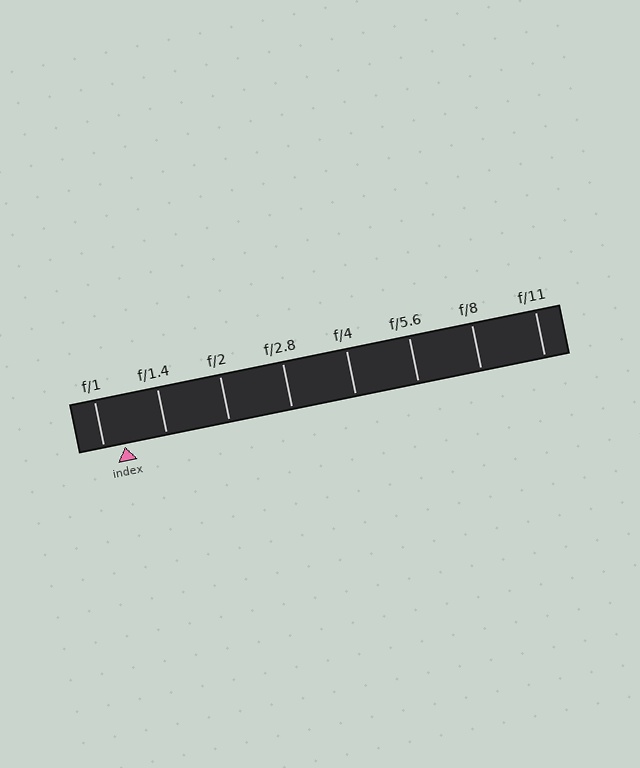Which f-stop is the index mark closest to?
The index mark is closest to f/1.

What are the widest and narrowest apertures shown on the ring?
The widest aperture shown is f/1 and the narrowest is f/11.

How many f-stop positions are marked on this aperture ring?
There are 8 f-stop positions marked.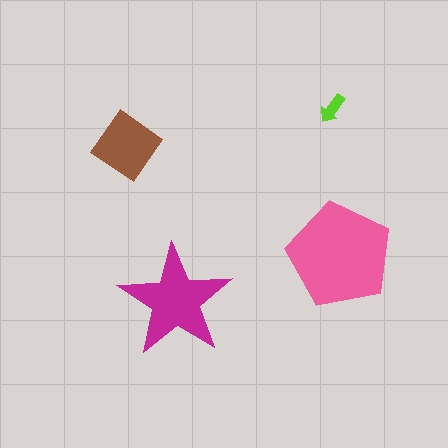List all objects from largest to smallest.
The pink pentagon, the magenta star, the brown diamond, the lime arrow.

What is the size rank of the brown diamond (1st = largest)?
3rd.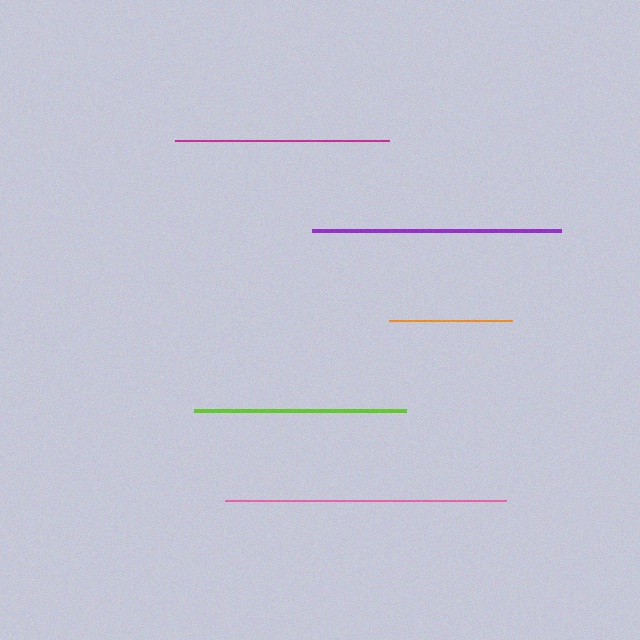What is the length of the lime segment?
The lime segment is approximately 212 pixels long.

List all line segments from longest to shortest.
From longest to shortest: pink, purple, magenta, lime, orange.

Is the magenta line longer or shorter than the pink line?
The pink line is longer than the magenta line.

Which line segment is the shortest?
The orange line is the shortest at approximately 123 pixels.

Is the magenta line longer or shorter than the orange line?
The magenta line is longer than the orange line.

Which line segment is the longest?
The pink line is the longest at approximately 281 pixels.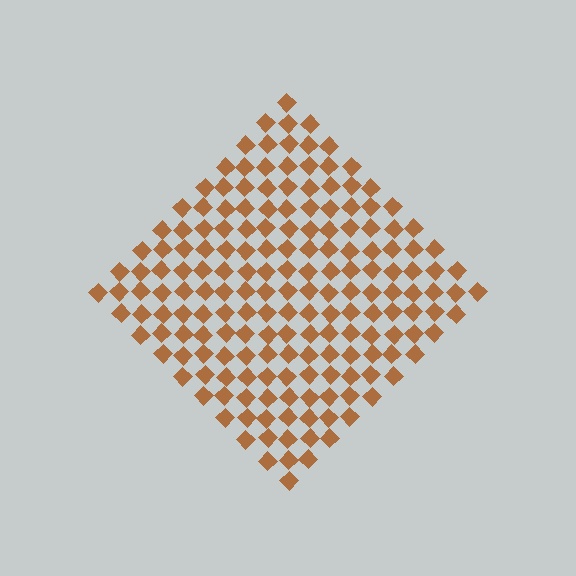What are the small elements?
The small elements are diamonds.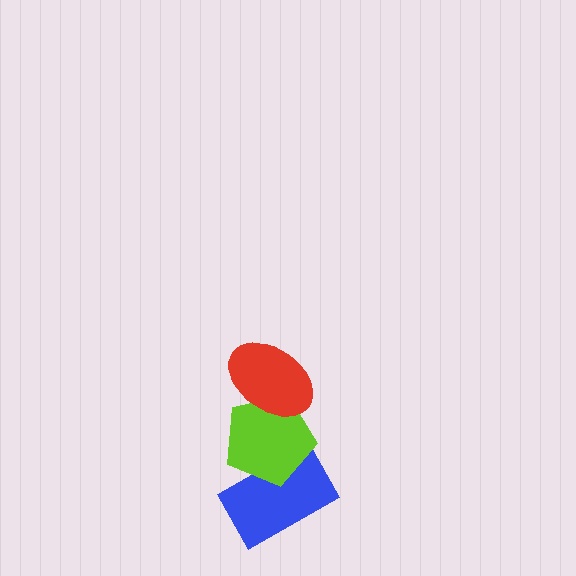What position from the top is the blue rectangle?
The blue rectangle is 3rd from the top.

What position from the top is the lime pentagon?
The lime pentagon is 2nd from the top.